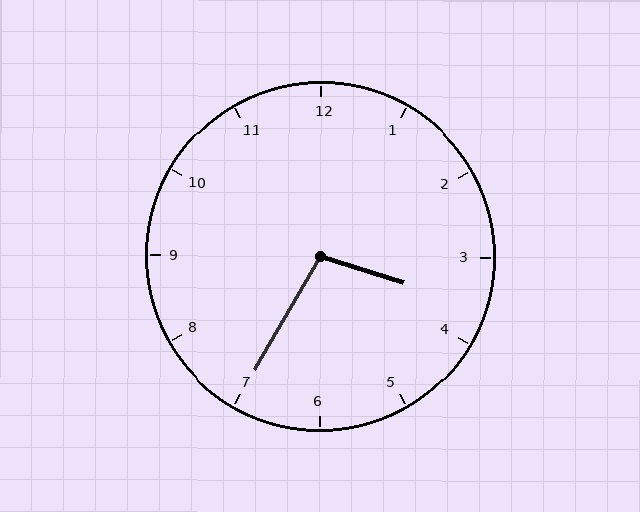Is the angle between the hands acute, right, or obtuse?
It is obtuse.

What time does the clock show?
3:35.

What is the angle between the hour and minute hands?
Approximately 102 degrees.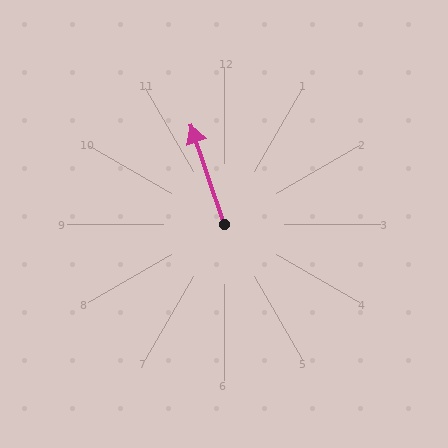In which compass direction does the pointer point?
North.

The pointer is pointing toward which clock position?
Roughly 11 o'clock.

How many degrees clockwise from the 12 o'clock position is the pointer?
Approximately 341 degrees.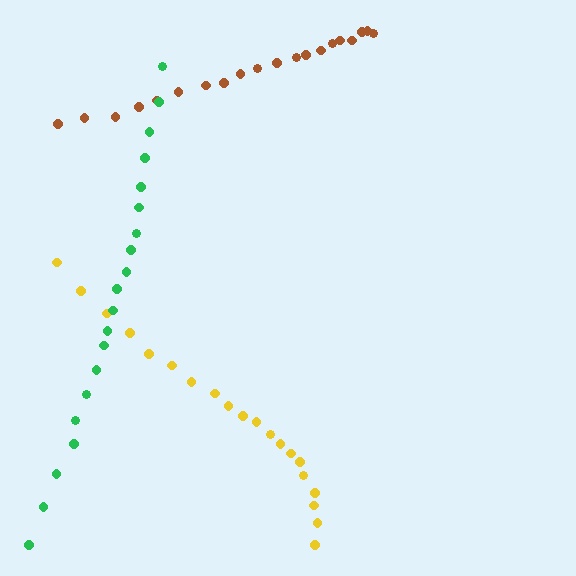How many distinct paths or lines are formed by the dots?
There are 3 distinct paths.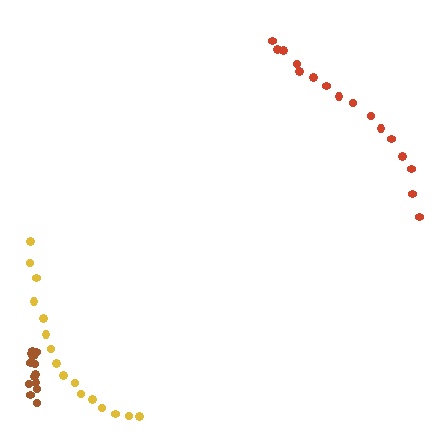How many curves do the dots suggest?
There are 3 distinct paths.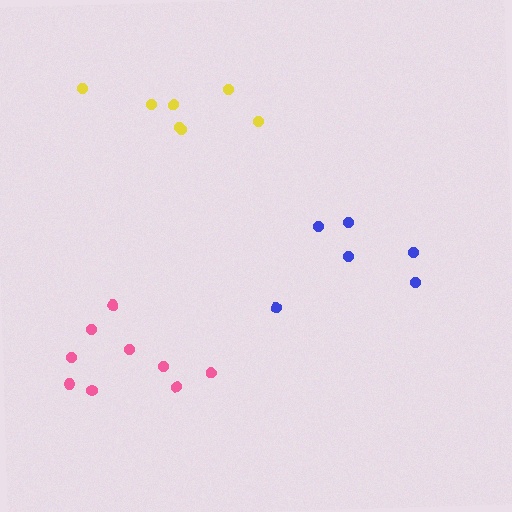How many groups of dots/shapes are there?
There are 3 groups.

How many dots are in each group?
Group 1: 9 dots, Group 2: 6 dots, Group 3: 7 dots (22 total).